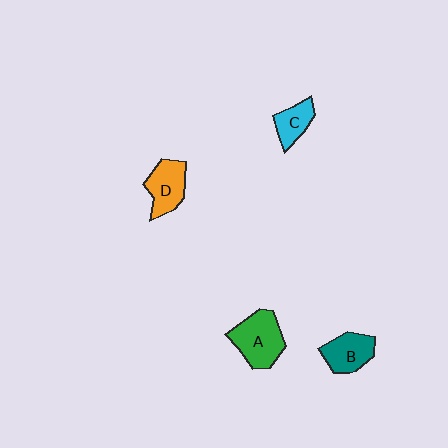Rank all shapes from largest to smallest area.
From largest to smallest: A (green), D (orange), B (teal), C (cyan).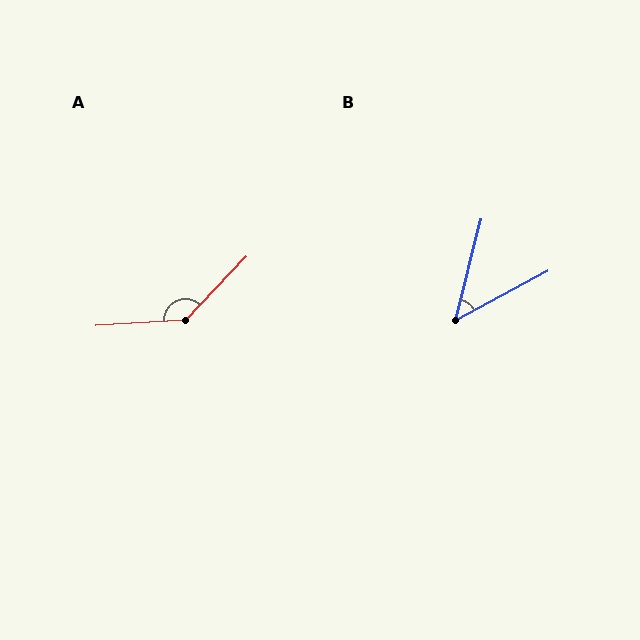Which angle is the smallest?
B, at approximately 48 degrees.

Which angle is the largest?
A, at approximately 137 degrees.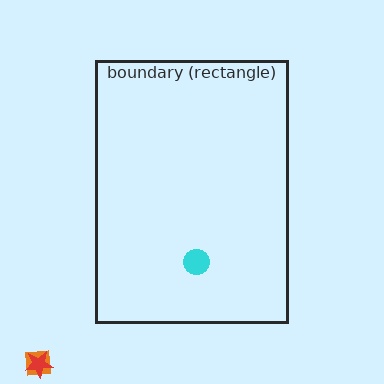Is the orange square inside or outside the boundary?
Outside.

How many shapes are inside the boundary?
1 inside, 2 outside.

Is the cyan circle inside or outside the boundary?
Inside.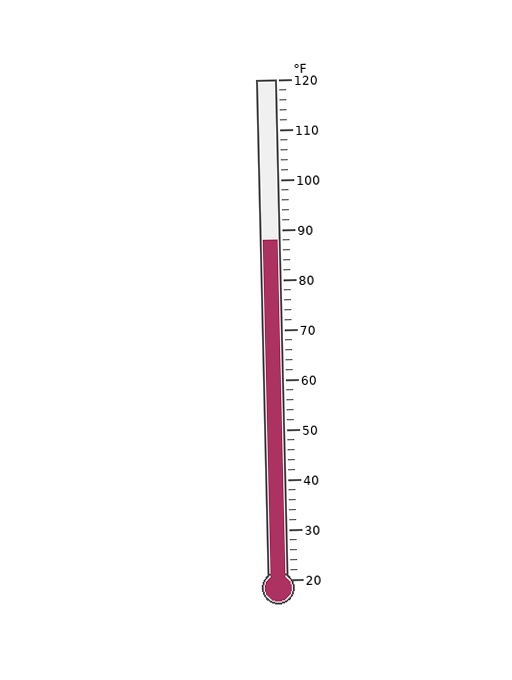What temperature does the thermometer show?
The thermometer shows approximately 88°F.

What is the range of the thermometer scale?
The thermometer scale ranges from 20°F to 120°F.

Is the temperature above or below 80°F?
The temperature is above 80°F.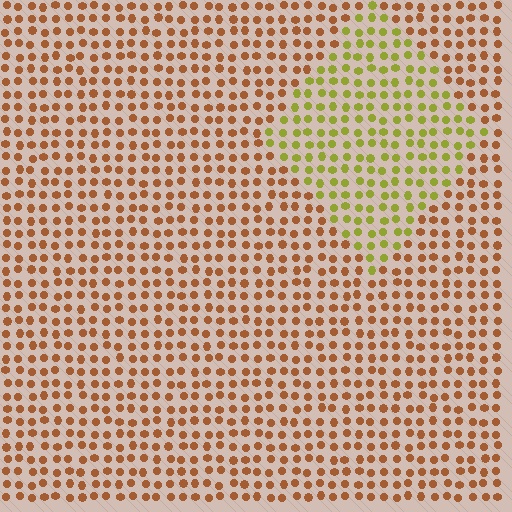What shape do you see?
I see a diamond.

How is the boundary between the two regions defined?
The boundary is defined purely by a slight shift in hue (about 48 degrees). Spacing, size, and orientation are identical on both sides.